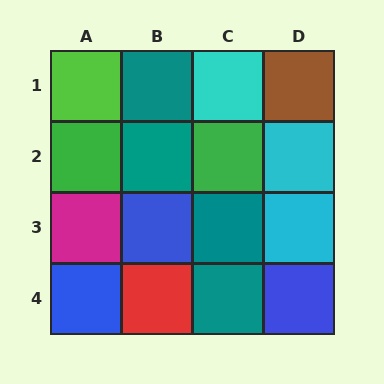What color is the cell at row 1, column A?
Lime.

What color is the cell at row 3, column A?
Magenta.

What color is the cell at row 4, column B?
Red.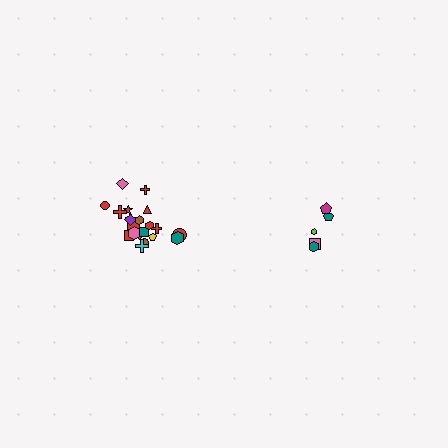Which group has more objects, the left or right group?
The left group.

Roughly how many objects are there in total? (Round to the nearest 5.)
Roughly 25 objects in total.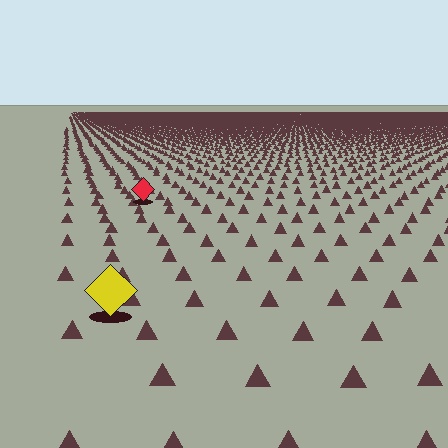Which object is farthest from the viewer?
The red diamond is farthest from the viewer. It appears smaller and the ground texture around it is denser.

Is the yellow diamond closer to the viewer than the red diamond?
Yes. The yellow diamond is closer — you can tell from the texture gradient: the ground texture is coarser near it.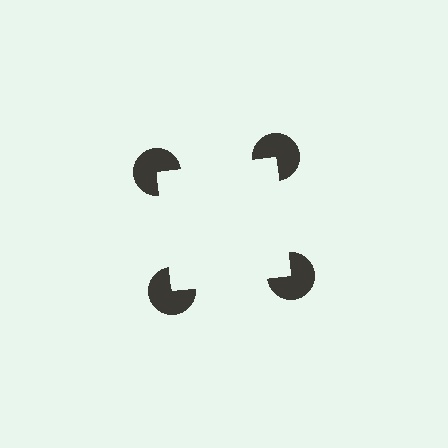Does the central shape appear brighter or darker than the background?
It typically appears slightly brighter than the background, even though no actual brightness change is drawn.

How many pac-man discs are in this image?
There are 4 — one at each vertex of the illusory square.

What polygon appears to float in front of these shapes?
An illusory square — its edges are inferred from the aligned wedge cuts in the pac-man discs, not physically drawn.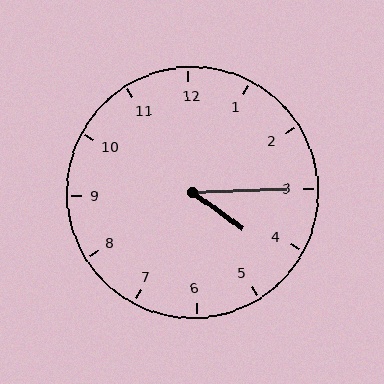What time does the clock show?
4:15.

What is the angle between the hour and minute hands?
Approximately 38 degrees.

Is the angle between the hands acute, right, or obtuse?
It is acute.